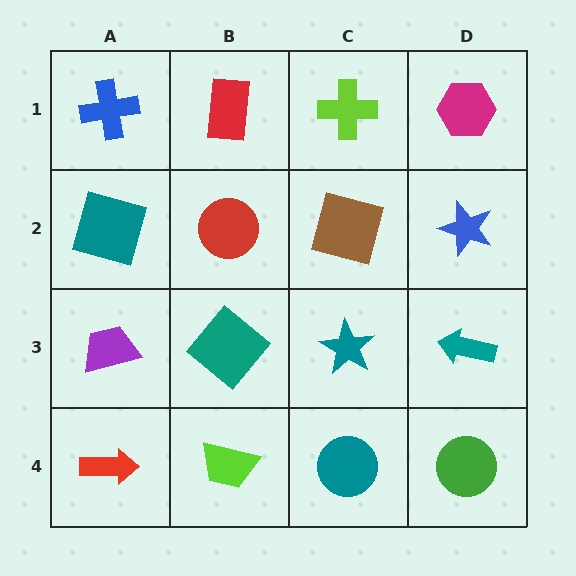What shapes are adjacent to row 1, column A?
A teal square (row 2, column A), a red rectangle (row 1, column B).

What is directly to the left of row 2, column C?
A red circle.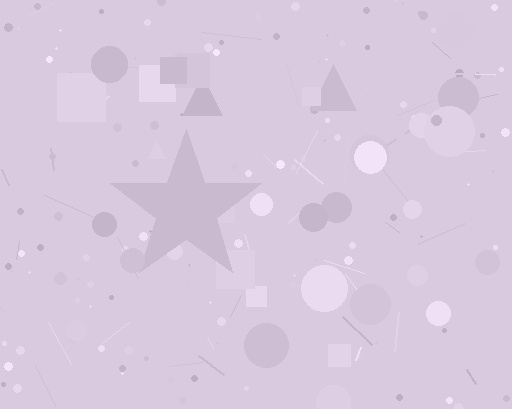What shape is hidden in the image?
A star is hidden in the image.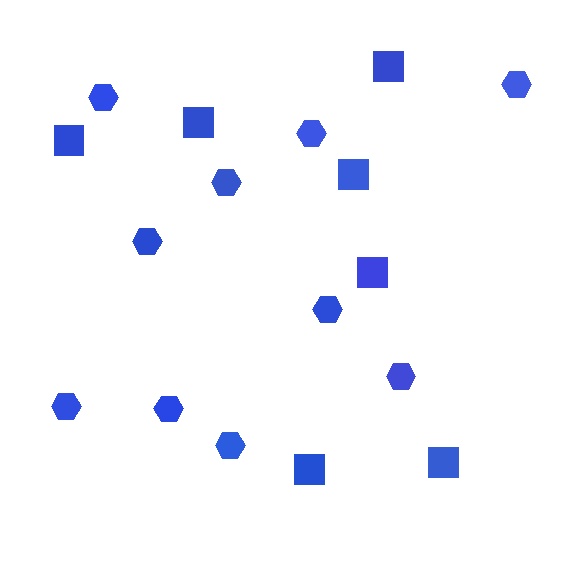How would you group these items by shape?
There are 2 groups: one group of squares (7) and one group of hexagons (10).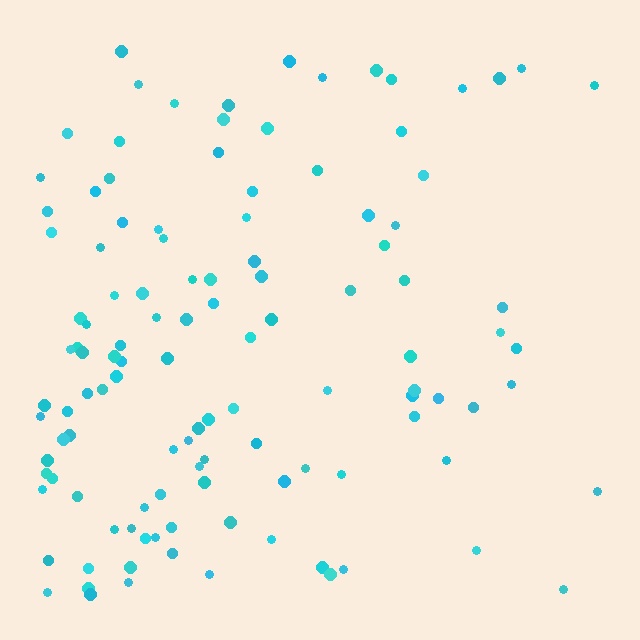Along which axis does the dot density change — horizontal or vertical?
Horizontal.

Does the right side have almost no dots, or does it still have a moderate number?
Still a moderate number, just noticeably fewer than the left.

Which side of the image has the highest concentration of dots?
The left.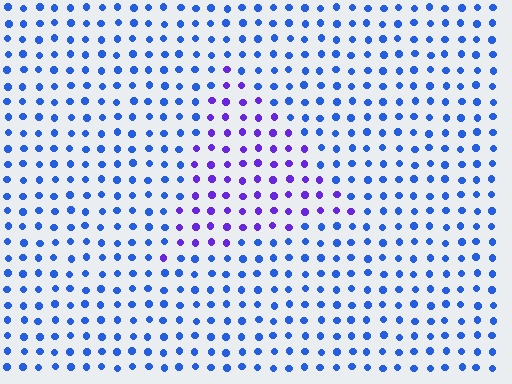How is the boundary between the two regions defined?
The boundary is defined purely by a slight shift in hue (about 41 degrees). Spacing, size, and orientation are identical on both sides.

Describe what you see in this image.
The image is filled with small blue elements in a uniform arrangement. A triangle-shaped region is visible where the elements are tinted to a slightly different hue, forming a subtle color boundary.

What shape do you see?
I see a triangle.